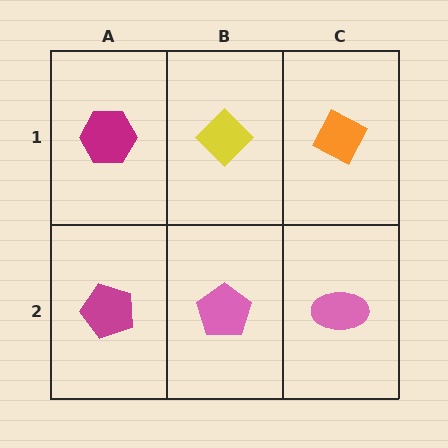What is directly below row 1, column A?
A magenta pentagon.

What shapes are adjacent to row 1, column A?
A magenta pentagon (row 2, column A), a yellow diamond (row 1, column B).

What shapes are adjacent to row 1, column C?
A pink ellipse (row 2, column C), a yellow diamond (row 1, column B).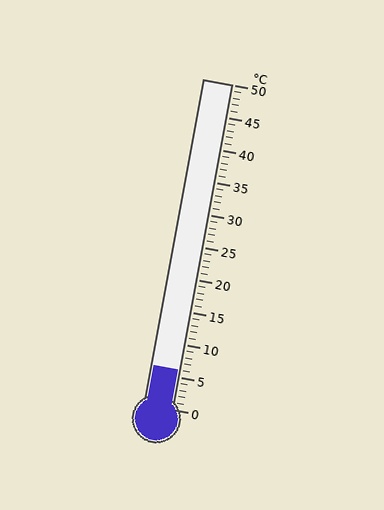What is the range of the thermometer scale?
The thermometer scale ranges from 0°C to 50°C.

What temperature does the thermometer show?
The thermometer shows approximately 6°C.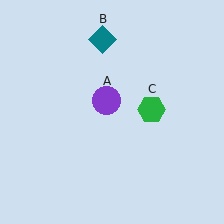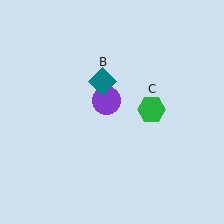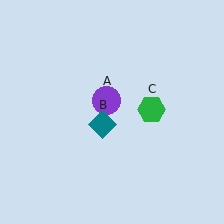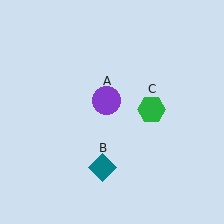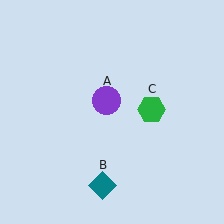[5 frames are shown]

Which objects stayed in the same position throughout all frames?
Purple circle (object A) and green hexagon (object C) remained stationary.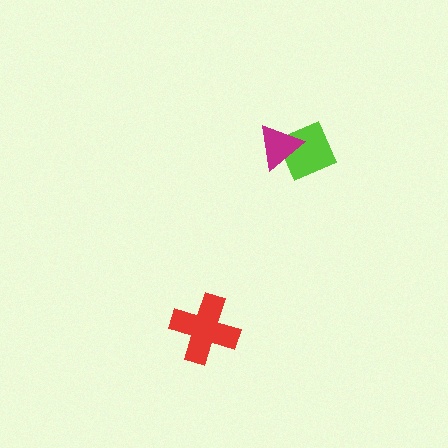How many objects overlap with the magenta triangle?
1 object overlaps with the magenta triangle.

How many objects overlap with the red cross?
0 objects overlap with the red cross.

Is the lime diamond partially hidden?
Yes, it is partially covered by another shape.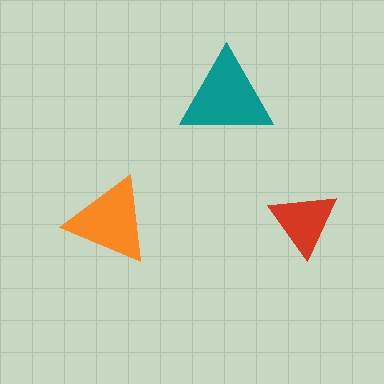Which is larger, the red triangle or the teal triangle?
The teal one.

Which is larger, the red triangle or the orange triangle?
The orange one.